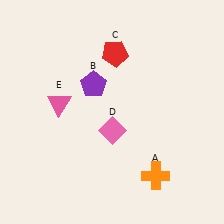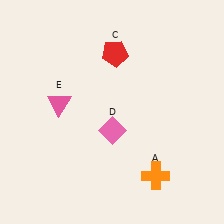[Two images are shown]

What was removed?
The purple pentagon (B) was removed in Image 2.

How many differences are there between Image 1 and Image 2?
There is 1 difference between the two images.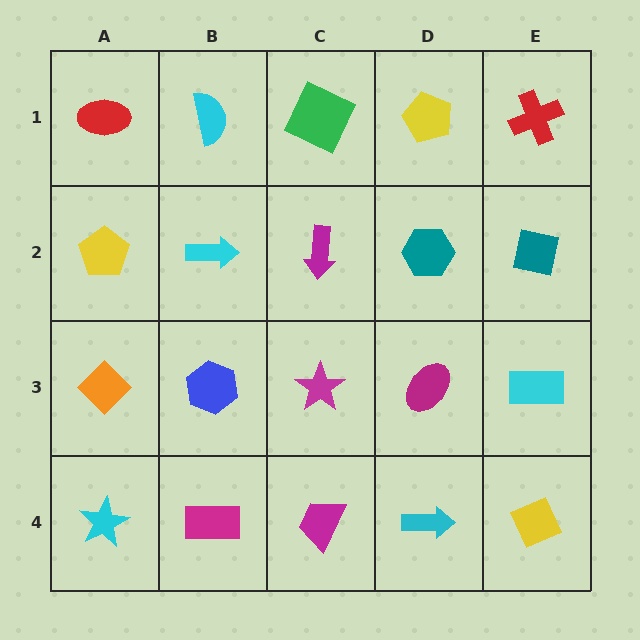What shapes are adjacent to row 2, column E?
A red cross (row 1, column E), a cyan rectangle (row 3, column E), a teal hexagon (row 2, column D).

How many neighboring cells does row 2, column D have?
4.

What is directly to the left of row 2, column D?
A magenta arrow.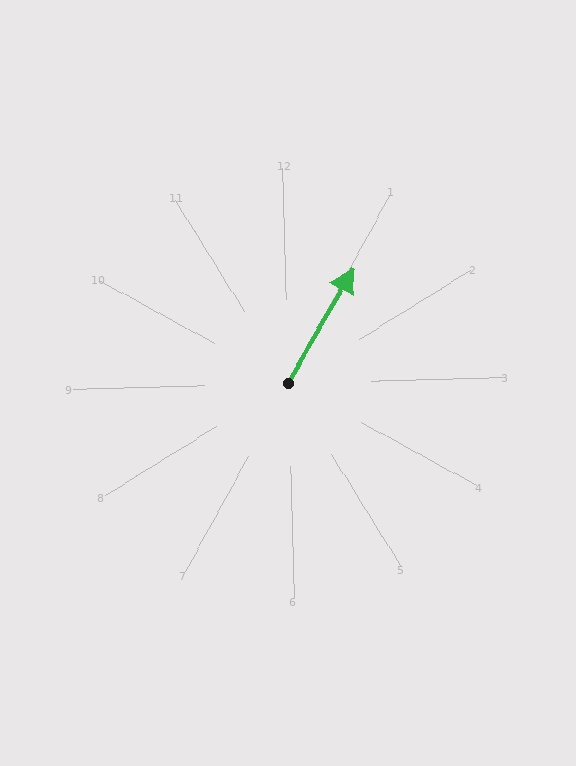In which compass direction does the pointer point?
Northeast.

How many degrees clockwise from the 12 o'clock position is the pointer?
Approximately 31 degrees.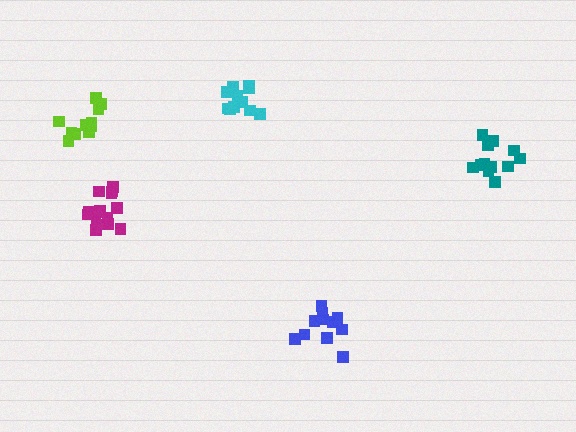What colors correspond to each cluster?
The clusters are colored: teal, blue, cyan, magenta, lime.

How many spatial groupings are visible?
There are 5 spatial groupings.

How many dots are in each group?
Group 1: 12 dots, Group 2: 11 dots, Group 3: 13 dots, Group 4: 15 dots, Group 5: 11 dots (62 total).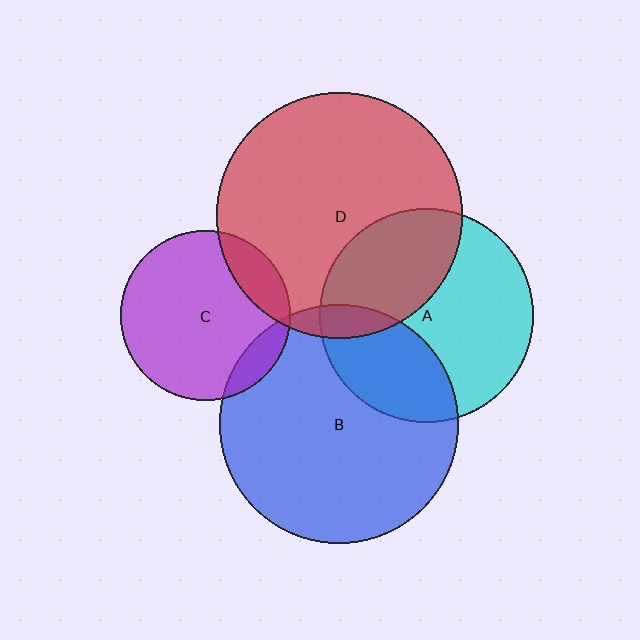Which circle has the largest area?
Circle D (red).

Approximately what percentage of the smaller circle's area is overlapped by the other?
Approximately 5%.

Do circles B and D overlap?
Yes.